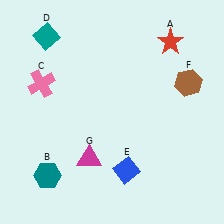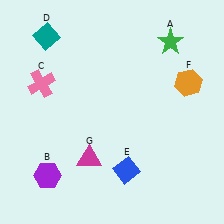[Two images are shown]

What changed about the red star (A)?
In Image 1, A is red. In Image 2, it changed to green.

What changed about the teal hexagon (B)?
In Image 1, B is teal. In Image 2, it changed to purple.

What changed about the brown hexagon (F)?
In Image 1, F is brown. In Image 2, it changed to orange.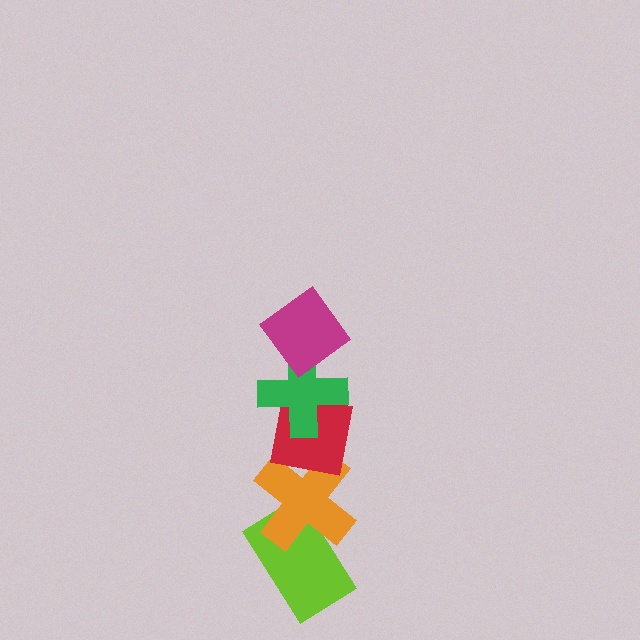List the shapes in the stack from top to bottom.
From top to bottom: the magenta diamond, the green cross, the red square, the orange cross, the lime rectangle.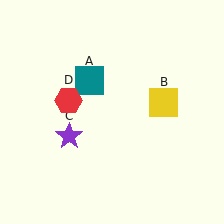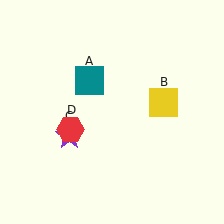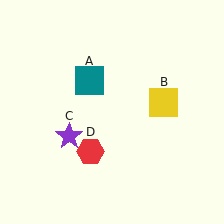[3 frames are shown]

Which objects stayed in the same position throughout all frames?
Teal square (object A) and yellow square (object B) and purple star (object C) remained stationary.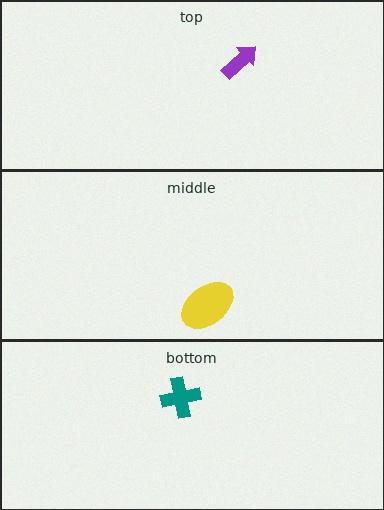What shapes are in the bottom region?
The teal cross.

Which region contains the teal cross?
The bottom region.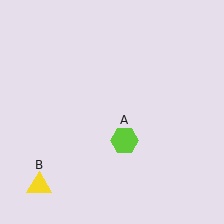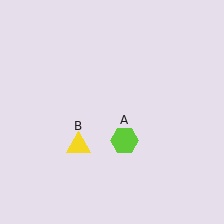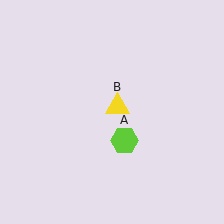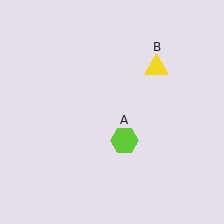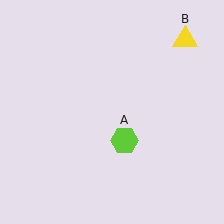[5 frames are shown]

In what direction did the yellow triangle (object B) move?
The yellow triangle (object B) moved up and to the right.